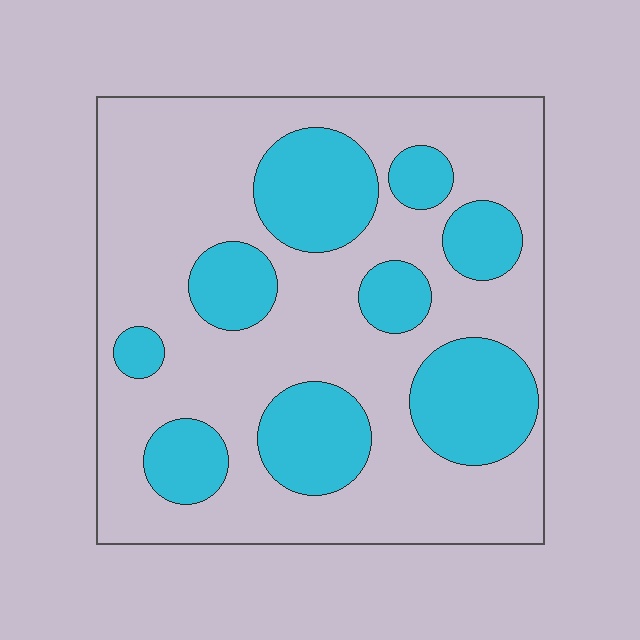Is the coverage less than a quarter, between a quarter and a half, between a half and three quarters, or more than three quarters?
Between a quarter and a half.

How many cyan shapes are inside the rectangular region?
9.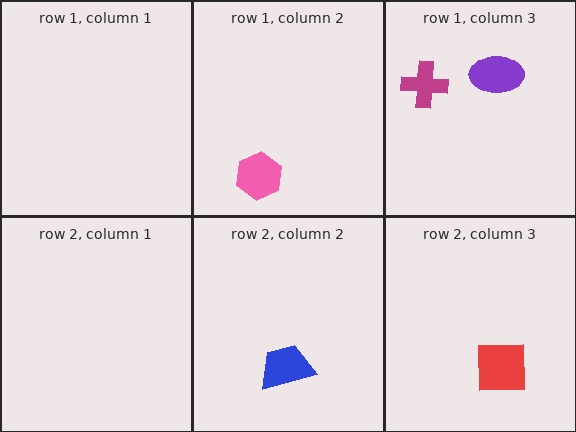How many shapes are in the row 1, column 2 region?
1.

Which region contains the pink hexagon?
The row 1, column 2 region.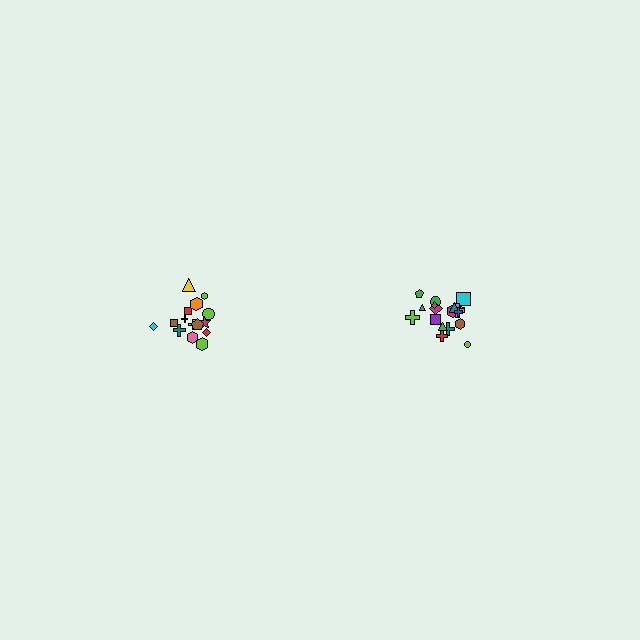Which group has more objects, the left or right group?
The right group.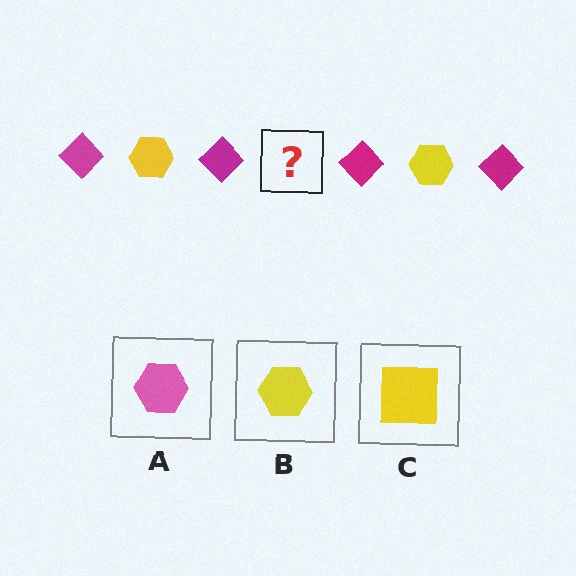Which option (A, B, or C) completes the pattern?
B.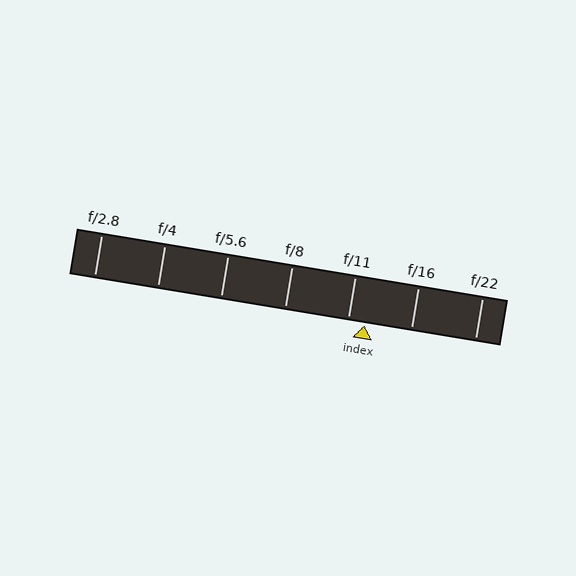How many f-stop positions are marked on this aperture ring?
There are 7 f-stop positions marked.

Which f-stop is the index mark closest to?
The index mark is closest to f/11.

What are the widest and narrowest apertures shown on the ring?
The widest aperture shown is f/2.8 and the narrowest is f/22.